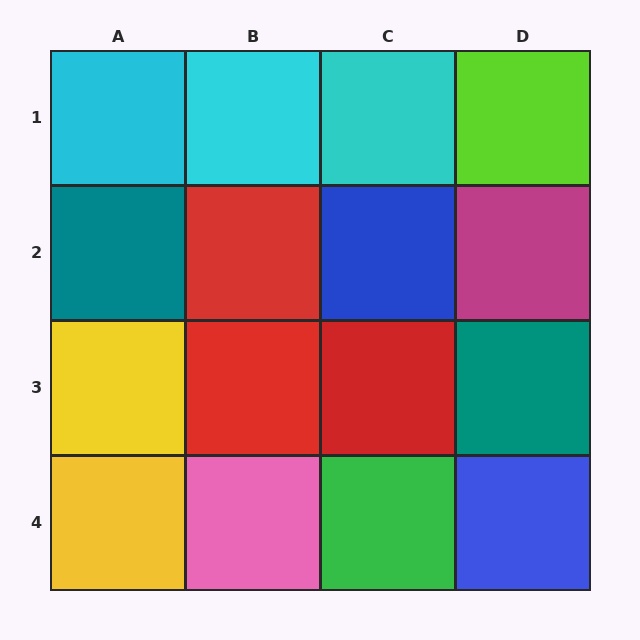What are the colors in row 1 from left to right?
Cyan, cyan, cyan, lime.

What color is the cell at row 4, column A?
Yellow.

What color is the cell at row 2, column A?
Teal.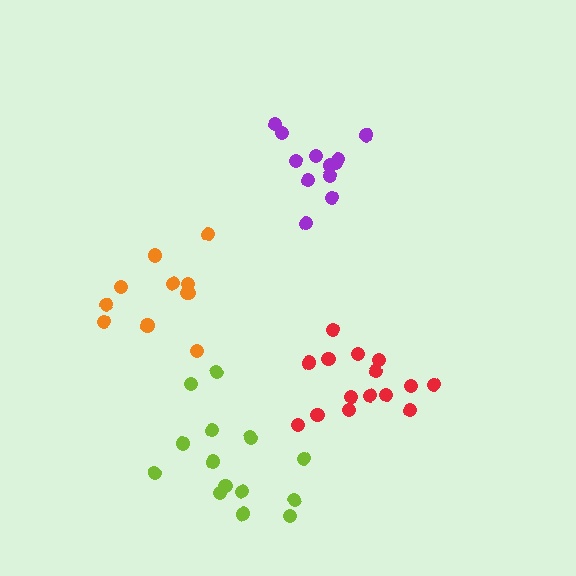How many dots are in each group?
Group 1: 15 dots, Group 2: 12 dots, Group 3: 12 dots, Group 4: 14 dots (53 total).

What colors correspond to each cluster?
The clusters are colored: red, orange, purple, lime.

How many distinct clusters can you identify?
There are 4 distinct clusters.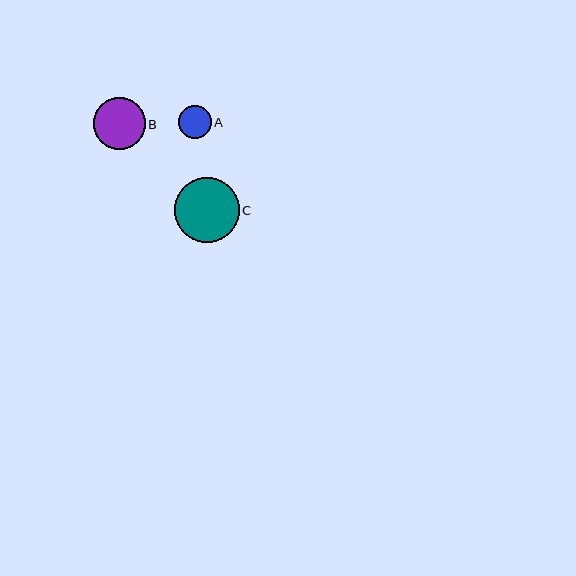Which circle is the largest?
Circle C is the largest with a size of approximately 65 pixels.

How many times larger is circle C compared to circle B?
Circle C is approximately 1.3 times the size of circle B.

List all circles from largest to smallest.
From largest to smallest: C, B, A.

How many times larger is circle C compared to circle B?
Circle C is approximately 1.3 times the size of circle B.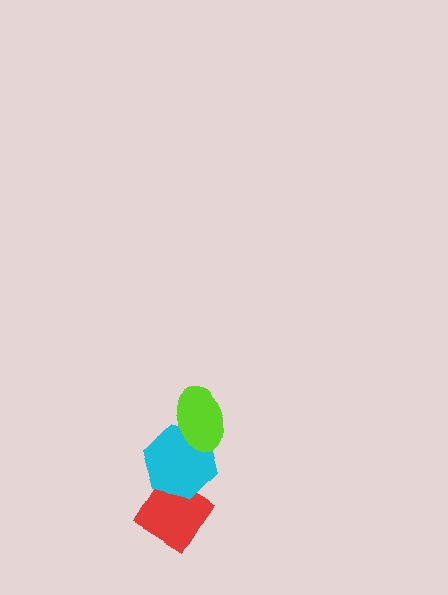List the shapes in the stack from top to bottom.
From top to bottom: the lime ellipse, the cyan hexagon, the red diamond.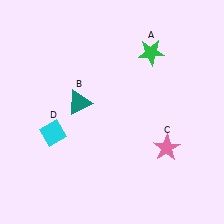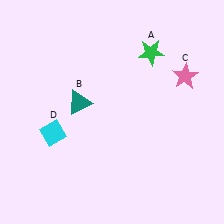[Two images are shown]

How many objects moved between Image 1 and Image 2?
1 object moved between the two images.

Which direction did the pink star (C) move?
The pink star (C) moved up.